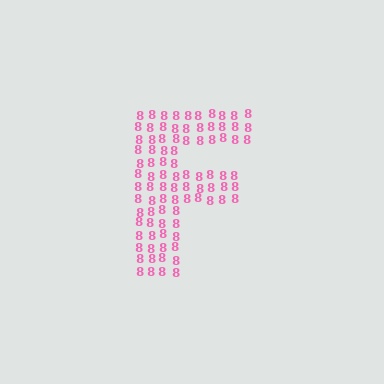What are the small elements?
The small elements are digit 8's.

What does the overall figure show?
The overall figure shows the letter F.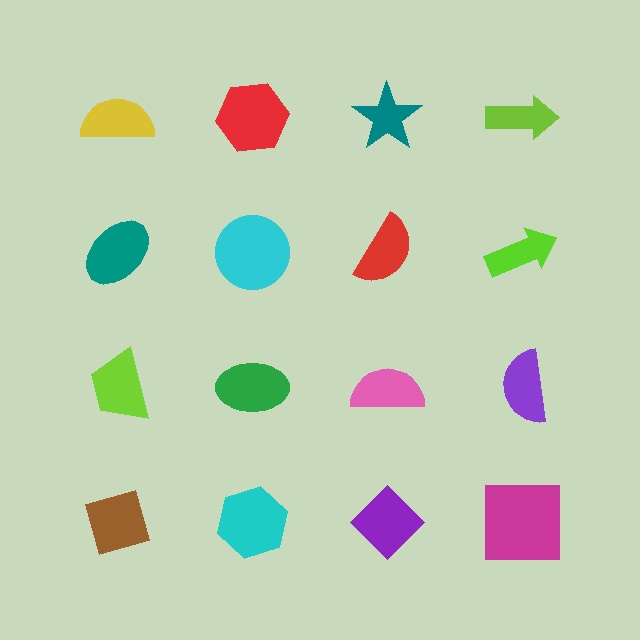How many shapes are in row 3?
4 shapes.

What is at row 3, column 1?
A lime trapezoid.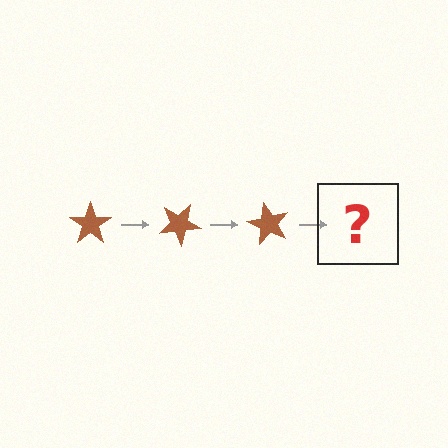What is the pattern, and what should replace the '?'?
The pattern is that the star rotates 30 degrees each step. The '?' should be a brown star rotated 90 degrees.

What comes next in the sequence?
The next element should be a brown star rotated 90 degrees.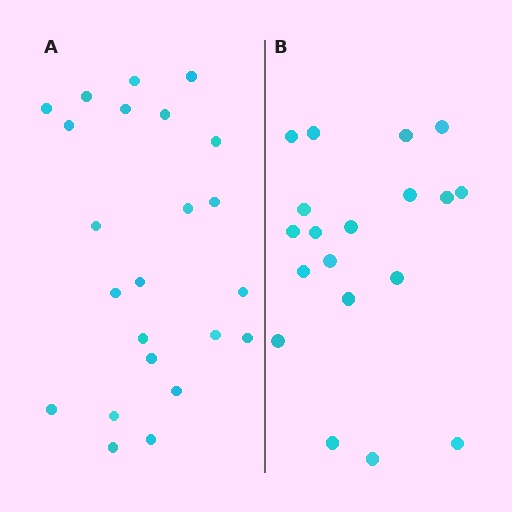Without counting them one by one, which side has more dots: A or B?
Region A (the left region) has more dots.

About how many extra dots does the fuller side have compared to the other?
Region A has about 4 more dots than region B.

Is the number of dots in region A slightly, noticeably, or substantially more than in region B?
Region A has only slightly more — the two regions are fairly close. The ratio is roughly 1.2 to 1.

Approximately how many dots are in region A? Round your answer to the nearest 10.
About 20 dots. (The exact count is 23, which rounds to 20.)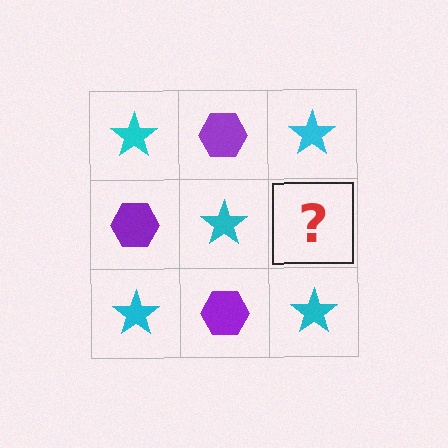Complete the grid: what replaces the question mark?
The question mark should be replaced with a purple hexagon.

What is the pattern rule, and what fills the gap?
The rule is that it alternates cyan star and purple hexagon in a checkerboard pattern. The gap should be filled with a purple hexagon.